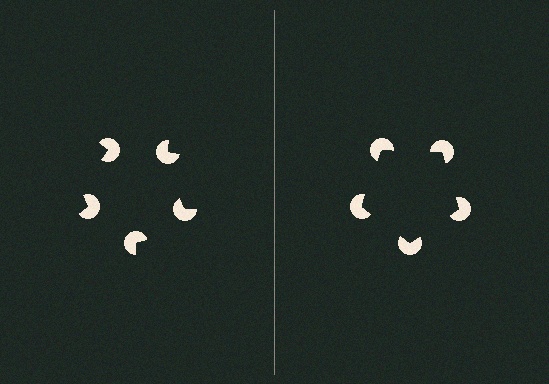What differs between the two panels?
The pac-man discs are positioned identically on both sides; only the wedge orientations differ. On the right they align to a pentagon; on the left they are misaligned.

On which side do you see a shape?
An illusory pentagon appears on the right side. On the left side the wedge cuts are rotated, so no coherent shape forms.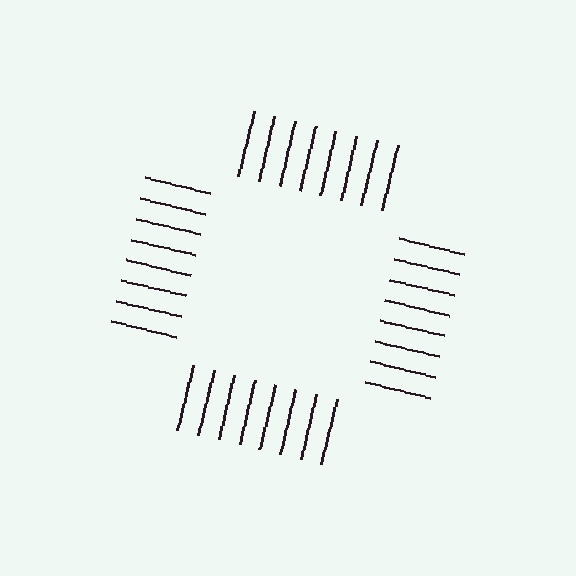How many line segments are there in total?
32 — 8 along each of the 4 edges.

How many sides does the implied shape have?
4 sides — the line-ends trace a square.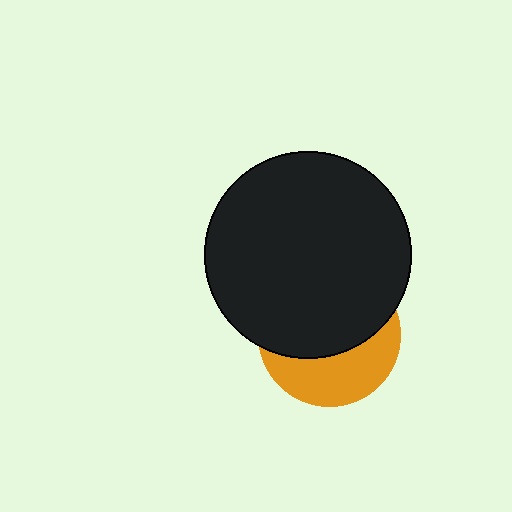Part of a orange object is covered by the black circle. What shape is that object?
It is a circle.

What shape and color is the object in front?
The object in front is a black circle.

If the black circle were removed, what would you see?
You would see the complete orange circle.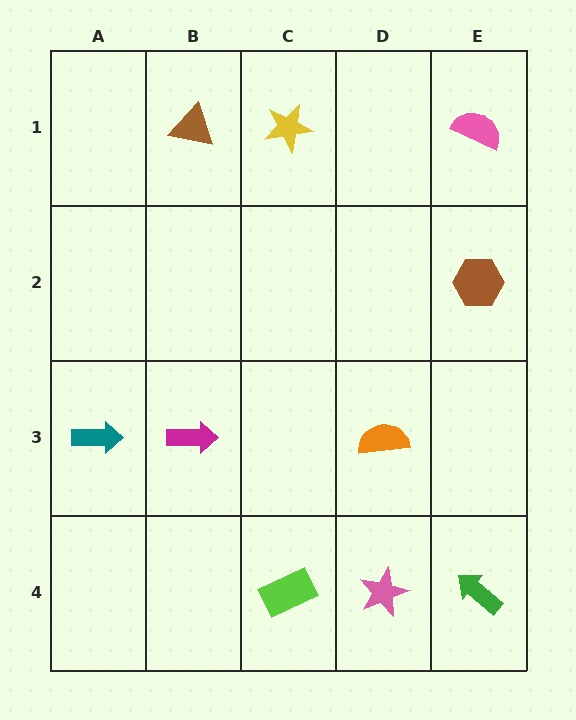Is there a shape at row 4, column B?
No, that cell is empty.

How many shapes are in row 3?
3 shapes.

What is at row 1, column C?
A yellow star.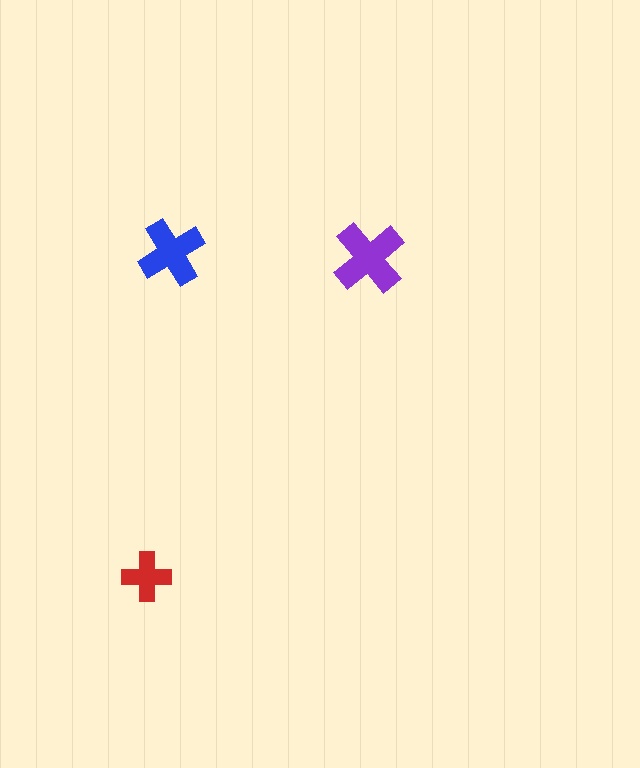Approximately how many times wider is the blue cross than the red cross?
About 1.5 times wider.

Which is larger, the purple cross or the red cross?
The purple one.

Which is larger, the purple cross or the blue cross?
The purple one.